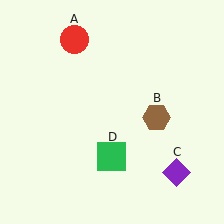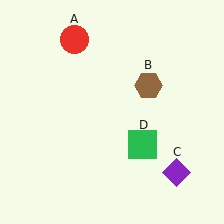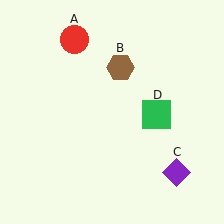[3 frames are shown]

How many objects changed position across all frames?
2 objects changed position: brown hexagon (object B), green square (object D).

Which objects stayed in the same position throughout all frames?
Red circle (object A) and purple diamond (object C) remained stationary.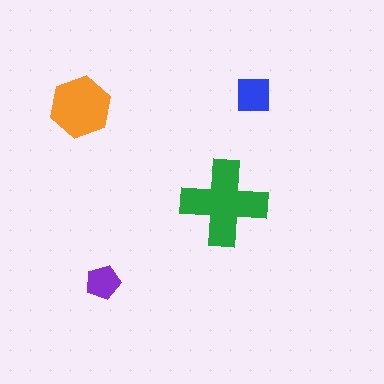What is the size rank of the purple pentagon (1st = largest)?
4th.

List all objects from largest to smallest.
The green cross, the orange hexagon, the blue square, the purple pentagon.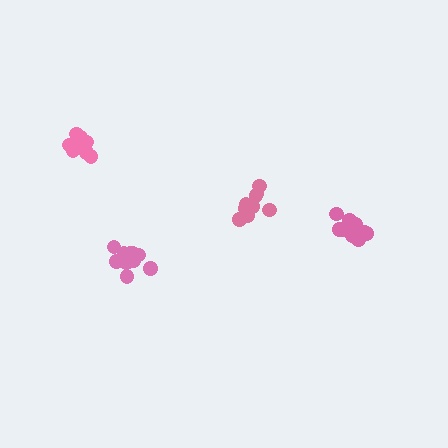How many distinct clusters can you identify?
There are 4 distinct clusters.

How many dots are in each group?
Group 1: 9 dots, Group 2: 13 dots, Group 3: 10 dots, Group 4: 9 dots (41 total).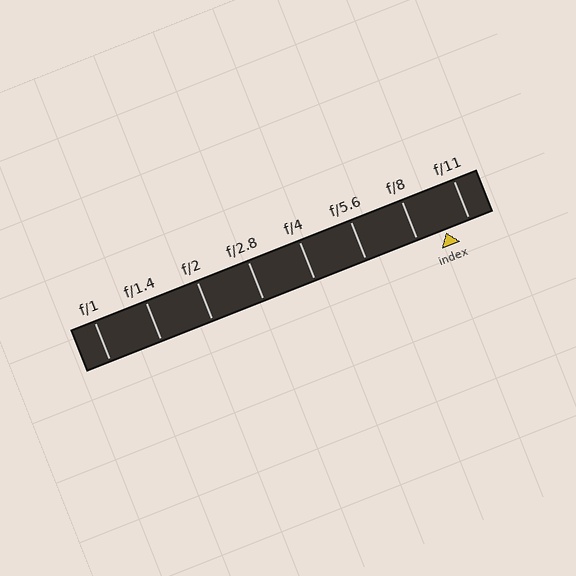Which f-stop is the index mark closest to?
The index mark is closest to f/11.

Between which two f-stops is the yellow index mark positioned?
The index mark is between f/8 and f/11.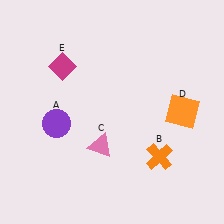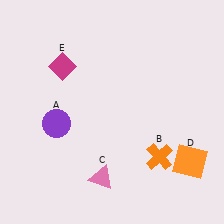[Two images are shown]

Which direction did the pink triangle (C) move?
The pink triangle (C) moved down.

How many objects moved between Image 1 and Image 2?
2 objects moved between the two images.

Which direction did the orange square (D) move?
The orange square (D) moved down.